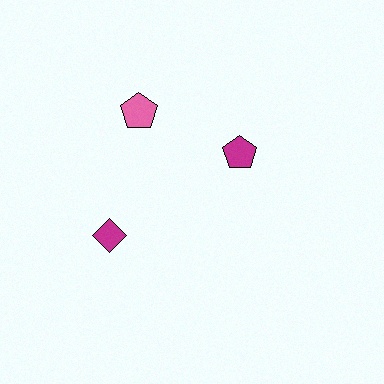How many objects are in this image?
There are 3 objects.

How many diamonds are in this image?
There is 1 diamond.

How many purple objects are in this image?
There are no purple objects.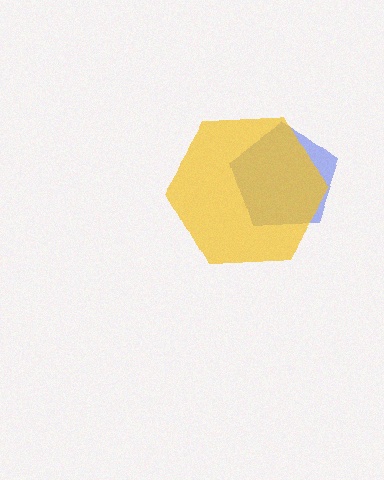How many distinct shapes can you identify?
There are 2 distinct shapes: a blue pentagon, a yellow hexagon.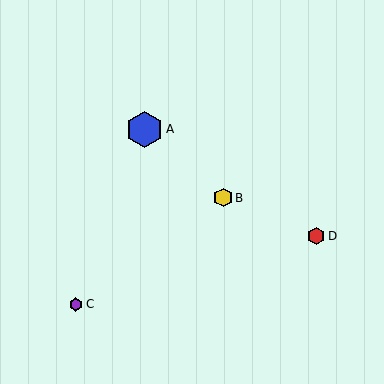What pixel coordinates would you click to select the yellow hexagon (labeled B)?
Click at (223, 198) to select the yellow hexagon B.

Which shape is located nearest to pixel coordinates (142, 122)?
The blue hexagon (labeled A) at (144, 129) is nearest to that location.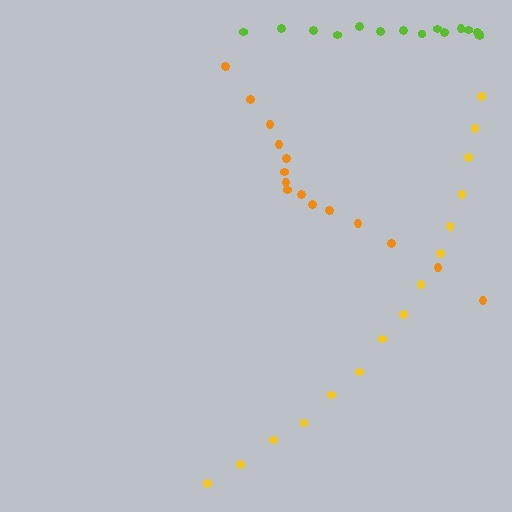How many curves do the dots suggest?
There are 3 distinct paths.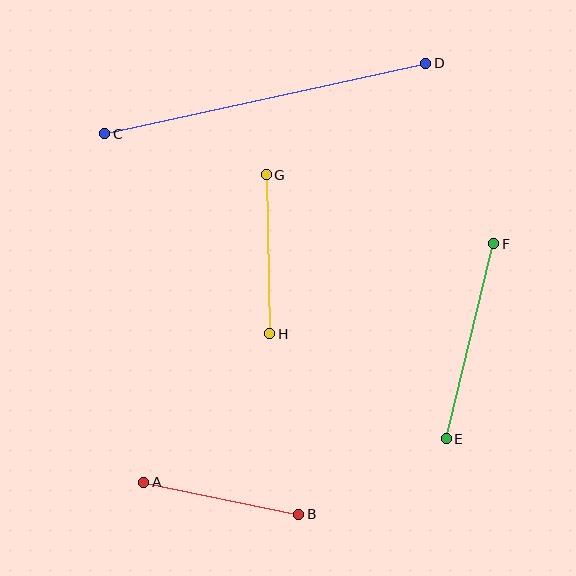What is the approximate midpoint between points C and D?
The midpoint is at approximately (265, 98) pixels.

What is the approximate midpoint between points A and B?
The midpoint is at approximately (221, 498) pixels.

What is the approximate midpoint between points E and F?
The midpoint is at approximately (470, 341) pixels.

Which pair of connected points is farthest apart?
Points C and D are farthest apart.